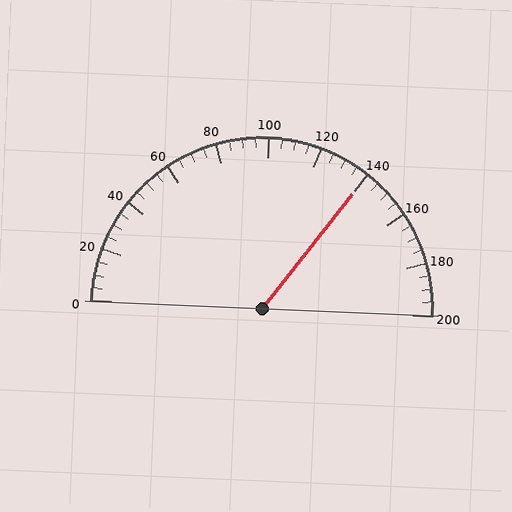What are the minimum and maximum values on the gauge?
The gauge ranges from 0 to 200.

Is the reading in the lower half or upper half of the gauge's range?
The reading is in the upper half of the range (0 to 200).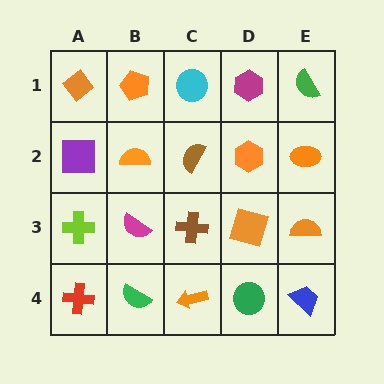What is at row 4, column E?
A blue trapezoid.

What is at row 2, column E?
An orange ellipse.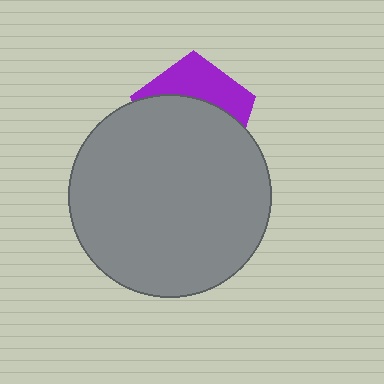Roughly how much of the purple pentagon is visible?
A small part of it is visible (roughly 35%).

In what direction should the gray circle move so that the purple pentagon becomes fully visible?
The gray circle should move down. That is the shortest direction to clear the overlap and leave the purple pentagon fully visible.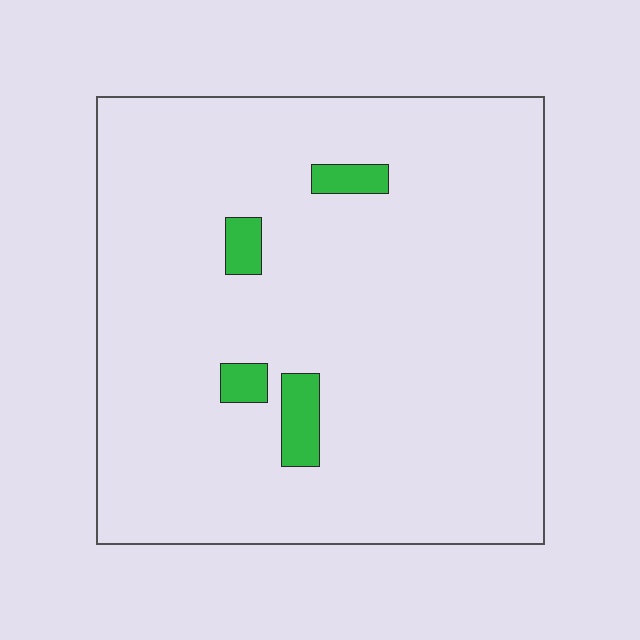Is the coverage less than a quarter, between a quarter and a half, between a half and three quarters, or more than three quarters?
Less than a quarter.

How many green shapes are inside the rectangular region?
4.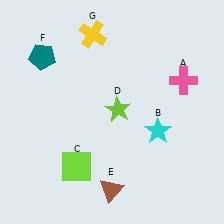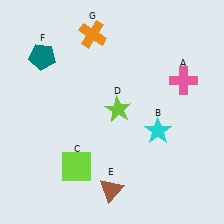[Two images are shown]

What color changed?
The cross (G) changed from yellow in Image 1 to orange in Image 2.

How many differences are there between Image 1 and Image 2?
There is 1 difference between the two images.